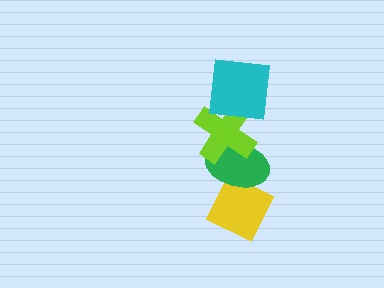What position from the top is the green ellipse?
The green ellipse is 3rd from the top.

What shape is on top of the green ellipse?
The lime cross is on top of the green ellipse.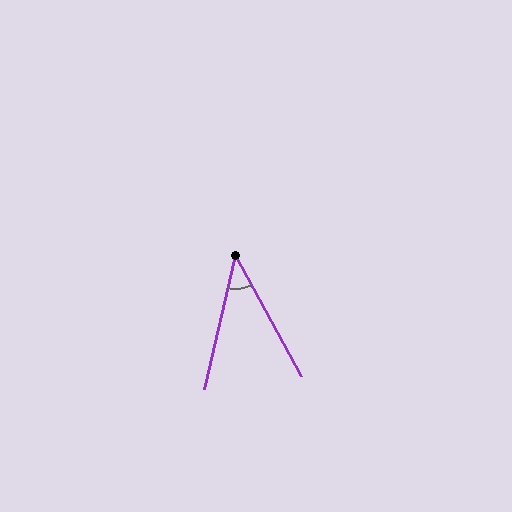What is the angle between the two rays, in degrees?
Approximately 42 degrees.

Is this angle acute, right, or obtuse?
It is acute.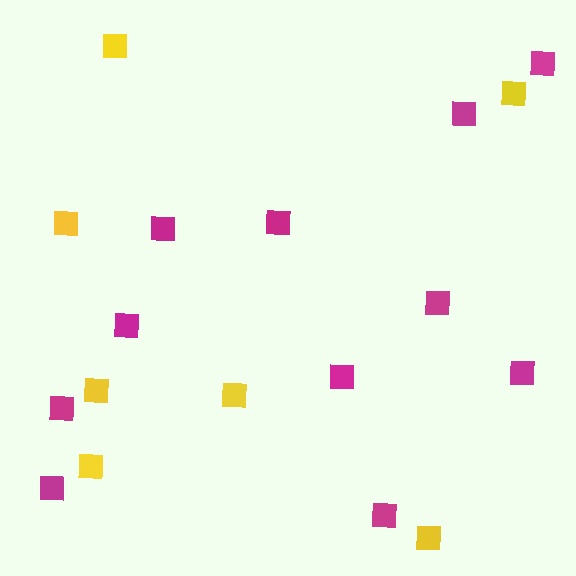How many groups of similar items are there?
There are 2 groups: one group of yellow squares (7) and one group of magenta squares (11).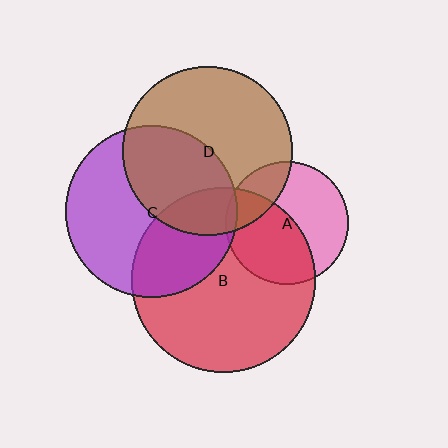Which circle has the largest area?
Circle B (red).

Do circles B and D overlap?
Yes.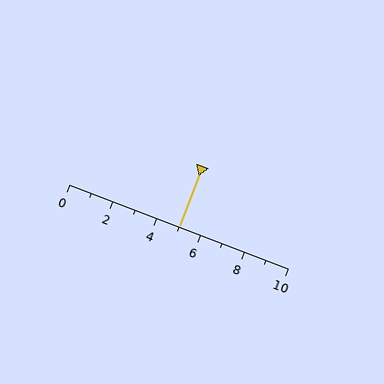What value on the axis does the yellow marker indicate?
The marker indicates approximately 5.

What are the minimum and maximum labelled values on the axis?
The axis runs from 0 to 10.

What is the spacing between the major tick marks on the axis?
The major ticks are spaced 2 apart.